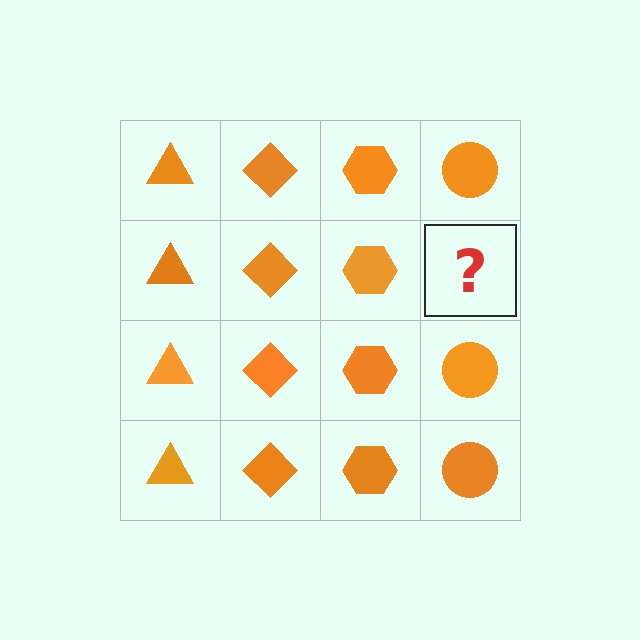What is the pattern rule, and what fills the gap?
The rule is that each column has a consistent shape. The gap should be filled with an orange circle.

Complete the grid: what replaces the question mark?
The question mark should be replaced with an orange circle.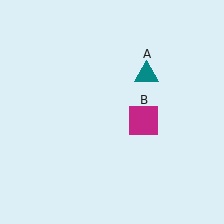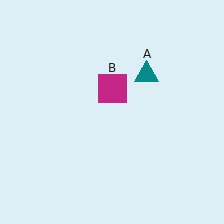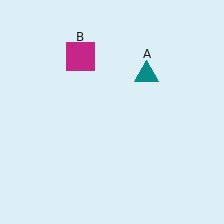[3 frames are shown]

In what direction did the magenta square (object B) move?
The magenta square (object B) moved up and to the left.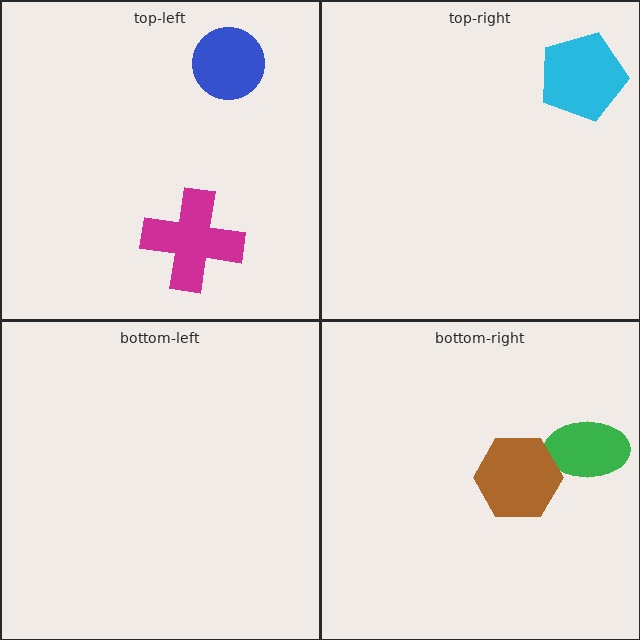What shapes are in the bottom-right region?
The green ellipse, the brown hexagon.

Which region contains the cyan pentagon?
The top-right region.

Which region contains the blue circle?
The top-left region.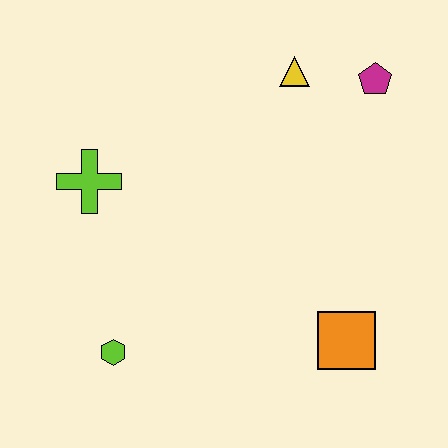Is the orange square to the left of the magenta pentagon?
Yes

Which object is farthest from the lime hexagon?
The magenta pentagon is farthest from the lime hexagon.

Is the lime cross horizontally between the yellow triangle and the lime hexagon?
No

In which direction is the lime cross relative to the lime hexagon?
The lime cross is above the lime hexagon.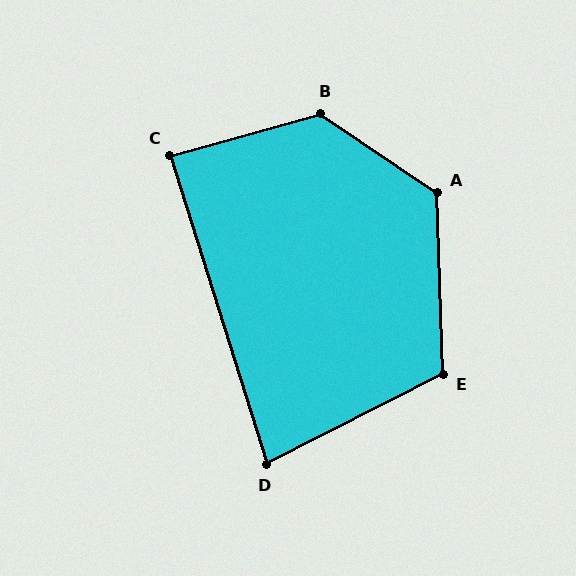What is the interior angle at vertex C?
Approximately 88 degrees (approximately right).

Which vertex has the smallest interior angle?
D, at approximately 80 degrees.